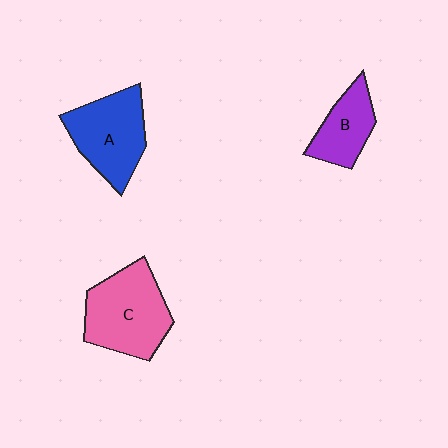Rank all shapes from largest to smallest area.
From largest to smallest: C (pink), A (blue), B (purple).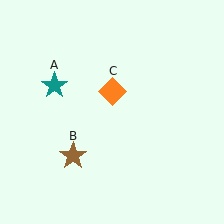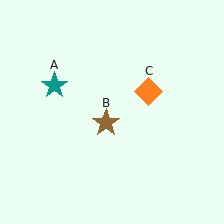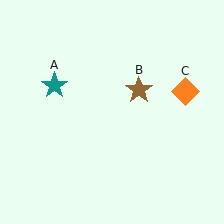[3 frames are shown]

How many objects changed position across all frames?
2 objects changed position: brown star (object B), orange diamond (object C).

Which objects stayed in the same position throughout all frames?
Teal star (object A) remained stationary.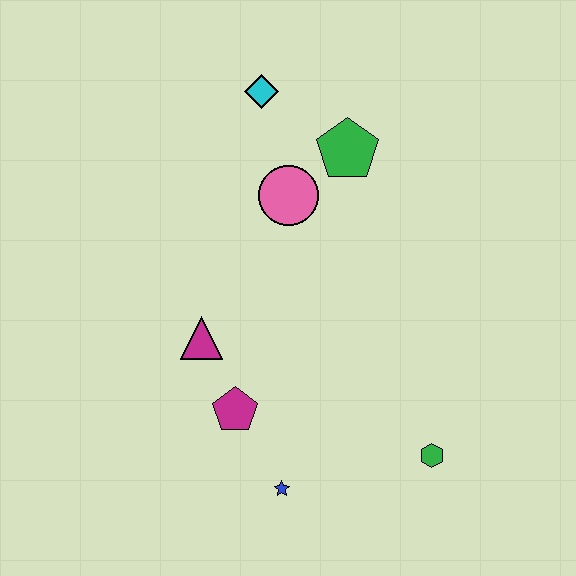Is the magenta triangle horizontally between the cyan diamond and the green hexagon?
No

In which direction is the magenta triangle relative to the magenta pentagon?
The magenta triangle is above the magenta pentagon.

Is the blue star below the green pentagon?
Yes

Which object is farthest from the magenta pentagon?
The cyan diamond is farthest from the magenta pentagon.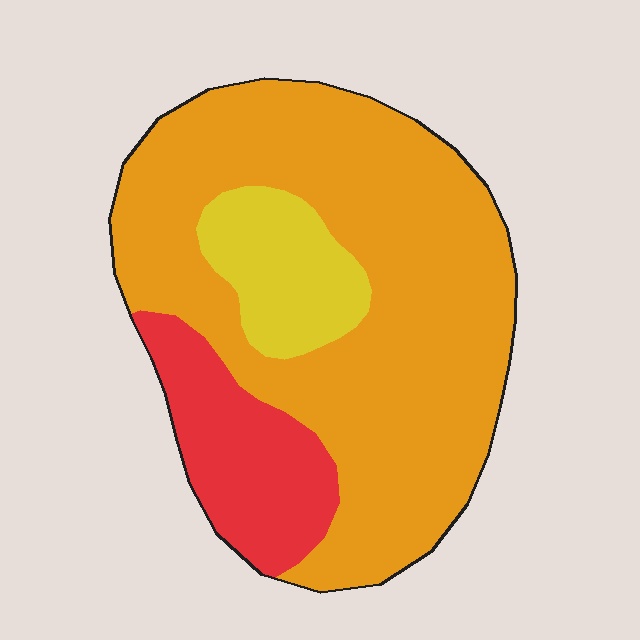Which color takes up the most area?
Orange, at roughly 70%.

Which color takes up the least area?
Yellow, at roughly 15%.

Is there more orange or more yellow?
Orange.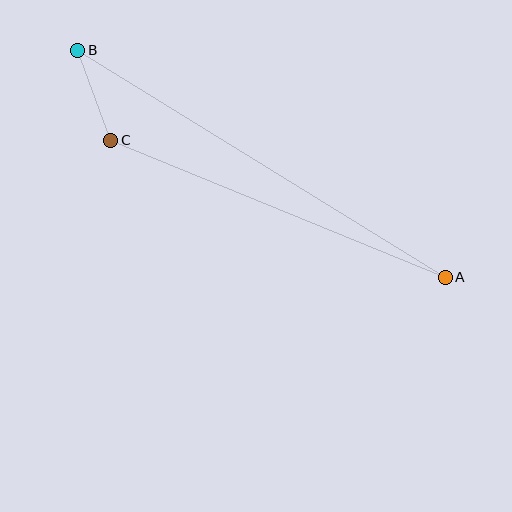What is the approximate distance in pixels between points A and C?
The distance between A and C is approximately 362 pixels.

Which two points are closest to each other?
Points B and C are closest to each other.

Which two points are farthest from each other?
Points A and B are farthest from each other.